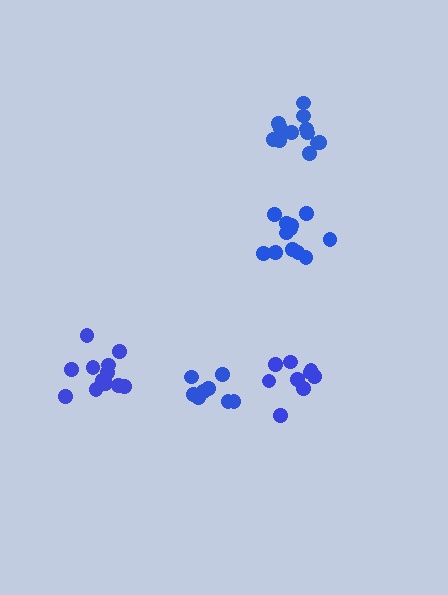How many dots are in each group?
Group 1: 12 dots, Group 2: 9 dots, Group 3: 12 dots, Group 4: 8 dots, Group 5: 12 dots (53 total).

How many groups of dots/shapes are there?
There are 5 groups.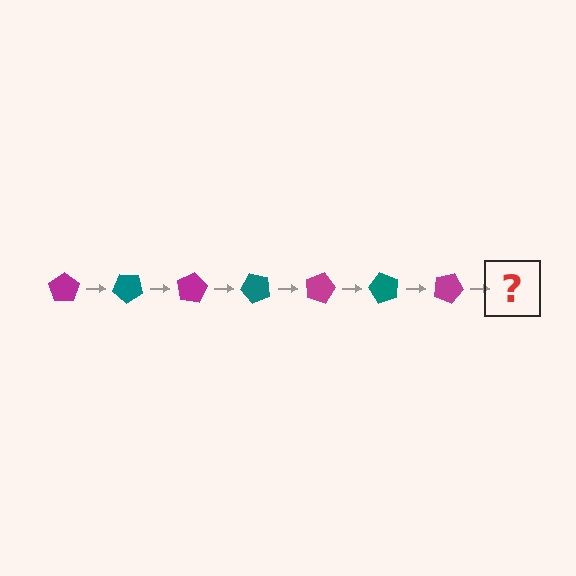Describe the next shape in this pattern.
It should be a teal pentagon, rotated 280 degrees from the start.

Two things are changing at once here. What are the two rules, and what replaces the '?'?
The two rules are that it rotates 40 degrees each step and the color cycles through magenta and teal. The '?' should be a teal pentagon, rotated 280 degrees from the start.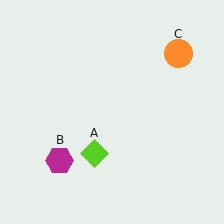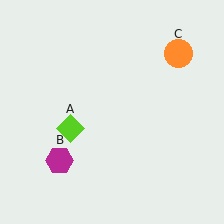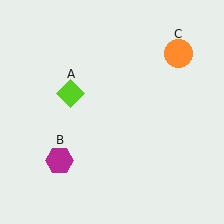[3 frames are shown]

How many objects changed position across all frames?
1 object changed position: lime diamond (object A).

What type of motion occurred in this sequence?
The lime diamond (object A) rotated clockwise around the center of the scene.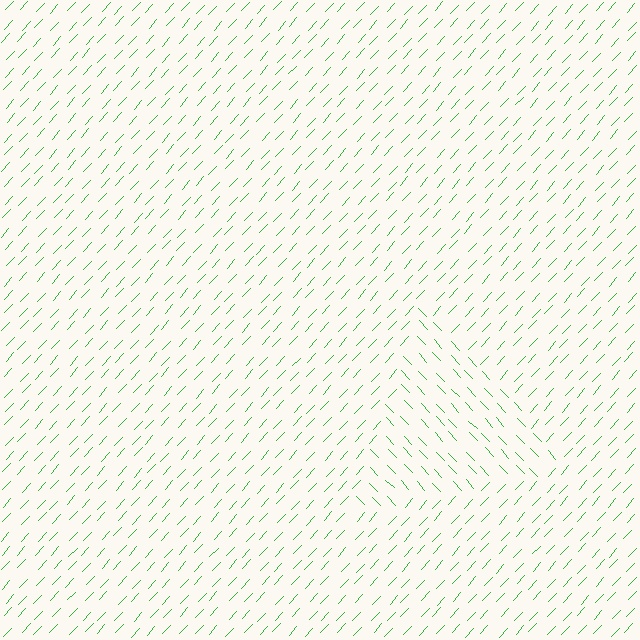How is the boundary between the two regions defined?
The boundary is defined purely by a change in line orientation (approximately 86 degrees difference). All lines are the same color and thickness.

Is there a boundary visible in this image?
Yes, there is a texture boundary formed by a change in line orientation.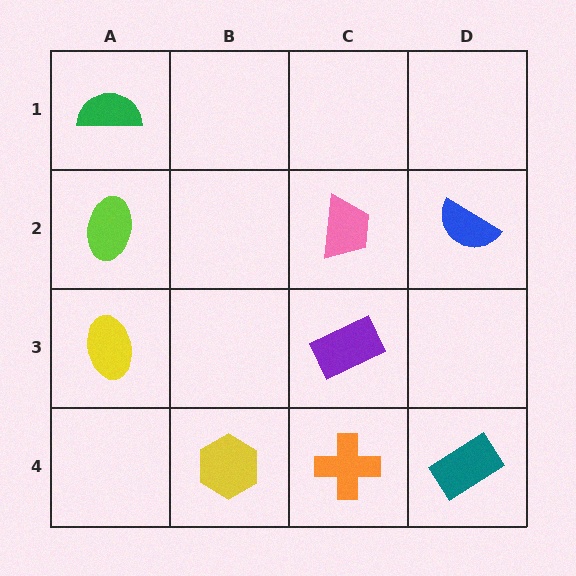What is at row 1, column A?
A green semicircle.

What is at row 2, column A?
A lime ellipse.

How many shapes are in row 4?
3 shapes.